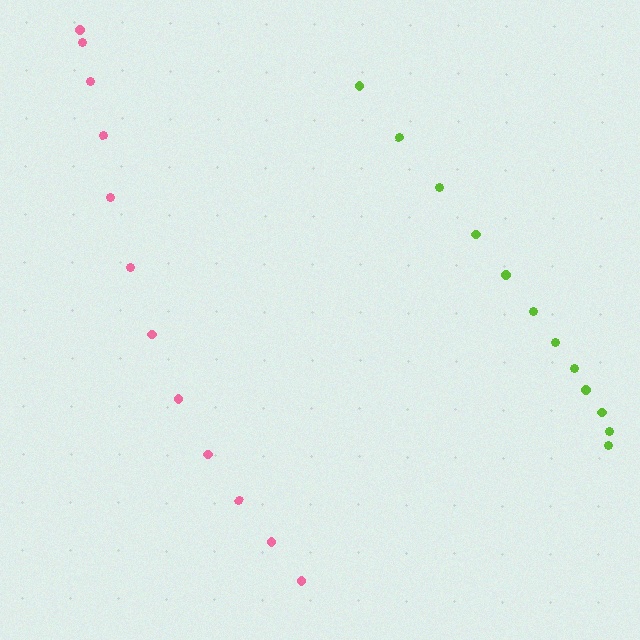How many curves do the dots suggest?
There are 2 distinct paths.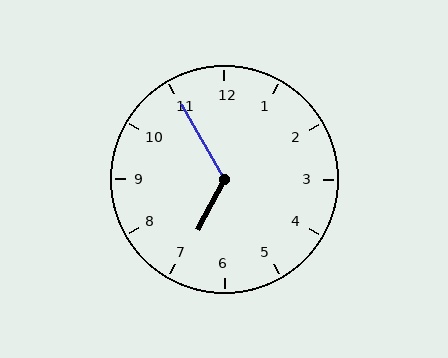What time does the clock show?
6:55.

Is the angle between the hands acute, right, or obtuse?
It is obtuse.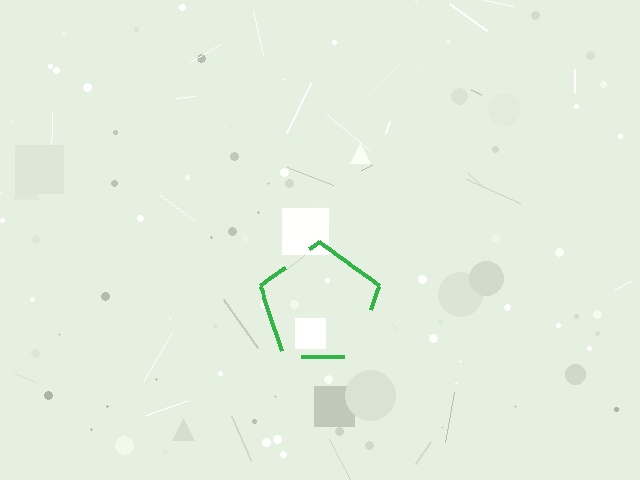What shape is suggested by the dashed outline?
The dashed outline suggests a pentagon.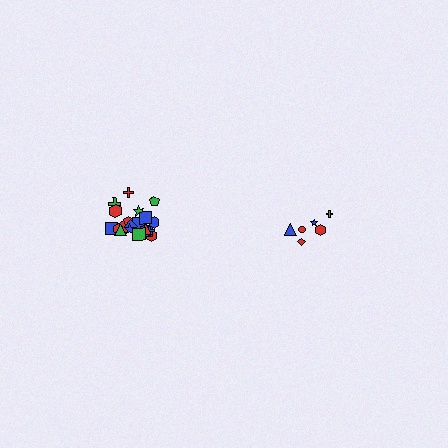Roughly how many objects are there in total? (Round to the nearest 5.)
Roughly 30 objects in total.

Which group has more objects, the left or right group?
The left group.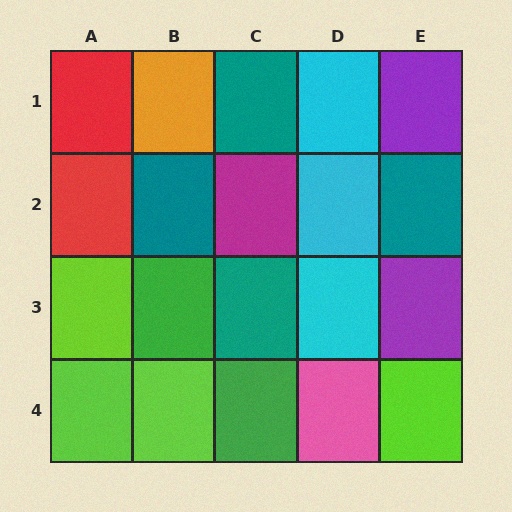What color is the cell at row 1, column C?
Teal.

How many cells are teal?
4 cells are teal.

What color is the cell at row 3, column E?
Purple.